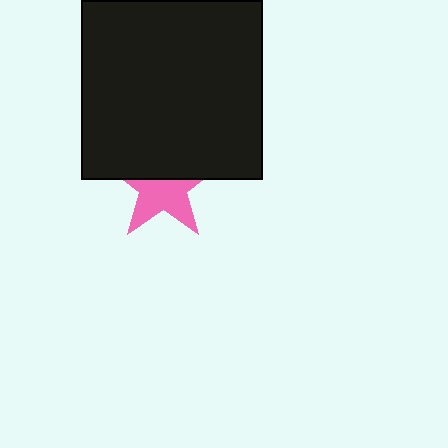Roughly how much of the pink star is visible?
About half of it is visible (roughly 55%).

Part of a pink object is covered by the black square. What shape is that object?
It is a star.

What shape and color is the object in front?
The object in front is a black square.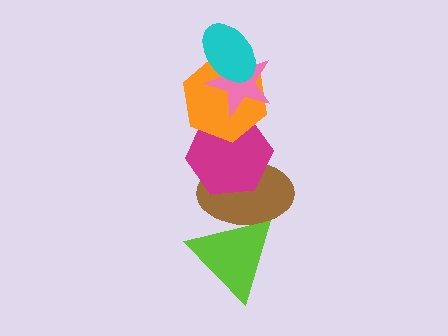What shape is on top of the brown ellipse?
The magenta hexagon is on top of the brown ellipse.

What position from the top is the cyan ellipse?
The cyan ellipse is 1st from the top.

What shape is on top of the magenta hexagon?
The orange hexagon is on top of the magenta hexagon.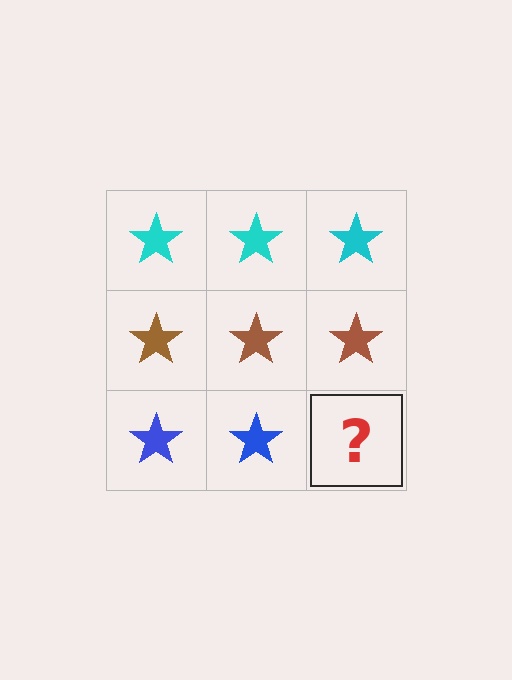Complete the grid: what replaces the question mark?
The question mark should be replaced with a blue star.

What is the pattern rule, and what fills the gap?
The rule is that each row has a consistent color. The gap should be filled with a blue star.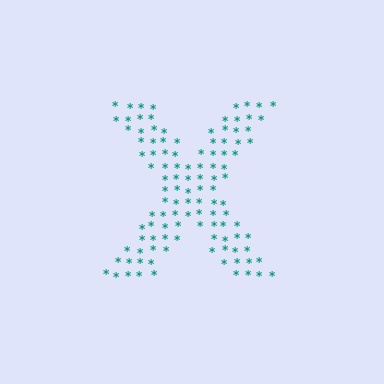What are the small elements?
The small elements are asterisks.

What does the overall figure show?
The overall figure shows the letter X.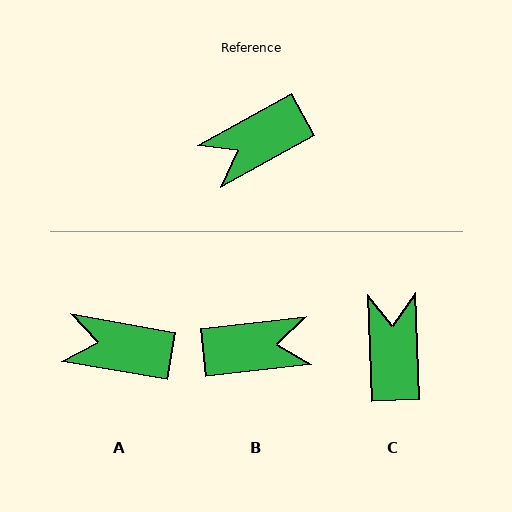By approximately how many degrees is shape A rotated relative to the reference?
Approximately 39 degrees clockwise.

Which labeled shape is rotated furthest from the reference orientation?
B, about 157 degrees away.